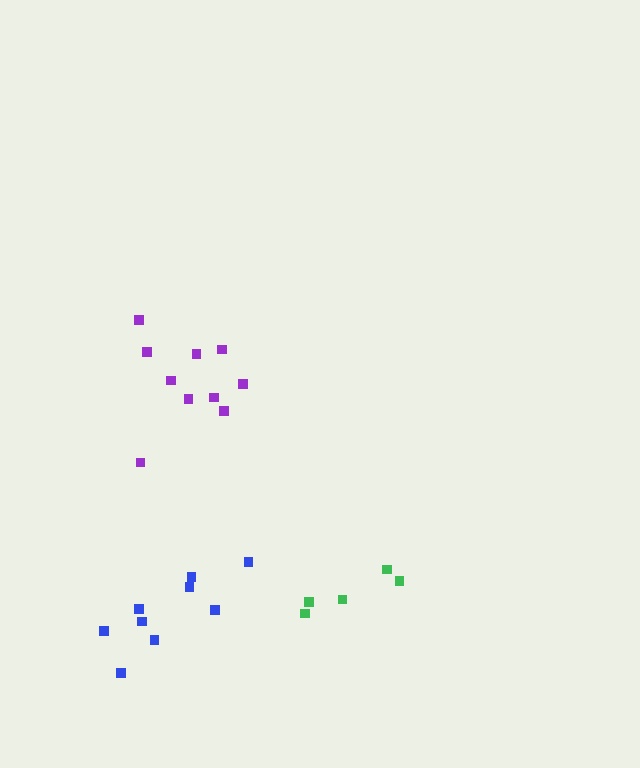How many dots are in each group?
Group 1: 10 dots, Group 2: 5 dots, Group 3: 9 dots (24 total).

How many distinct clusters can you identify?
There are 3 distinct clusters.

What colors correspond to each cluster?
The clusters are colored: purple, green, blue.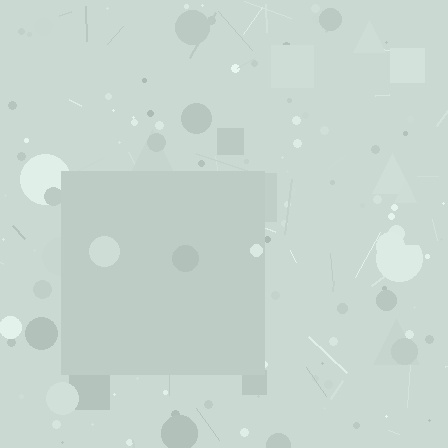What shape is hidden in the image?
A square is hidden in the image.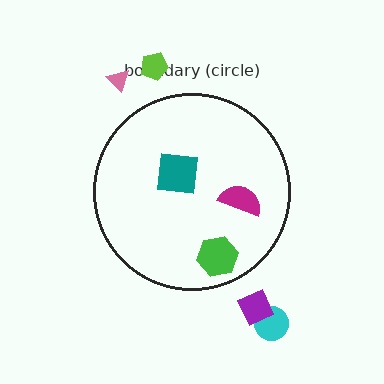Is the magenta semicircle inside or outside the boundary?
Inside.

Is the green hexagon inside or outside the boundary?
Inside.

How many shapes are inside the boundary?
3 inside, 4 outside.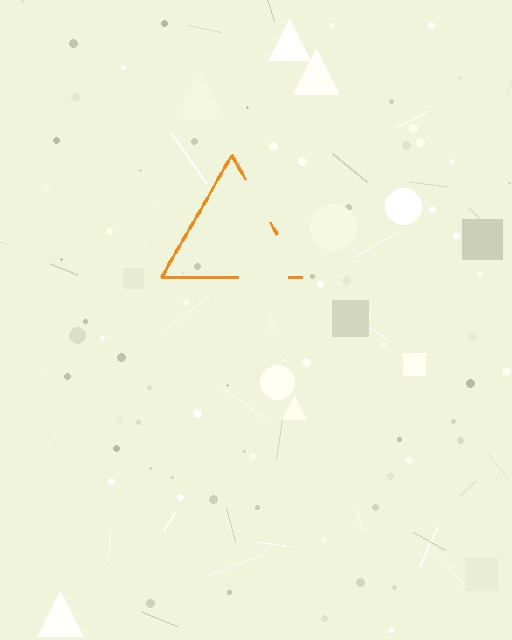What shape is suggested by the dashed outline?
The dashed outline suggests a triangle.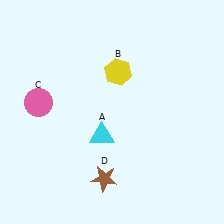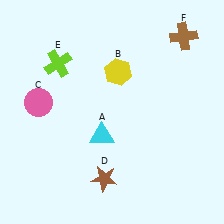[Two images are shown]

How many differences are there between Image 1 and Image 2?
There are 2 differences between the two images.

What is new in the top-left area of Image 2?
A lime cross (E) was added in the top-left area of Image 2.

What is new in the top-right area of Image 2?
A brown cross (F) was added in the top-right area of Image 2.